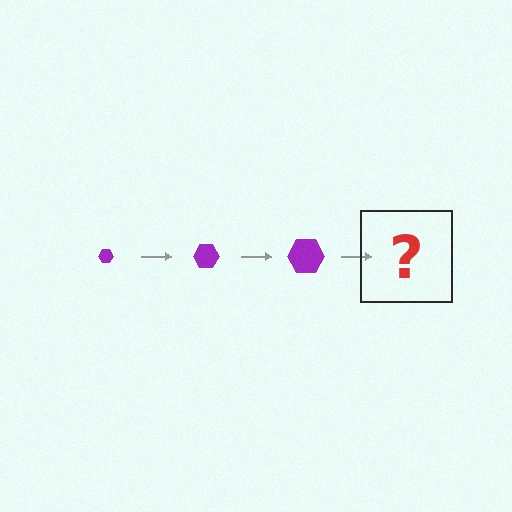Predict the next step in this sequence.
The next step is a purple hexagon, larger than the previous one.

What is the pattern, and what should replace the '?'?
The pattern is that the hexagon gets progressively larger each step. The '?' should be a purple hexagon, larger than the previous one.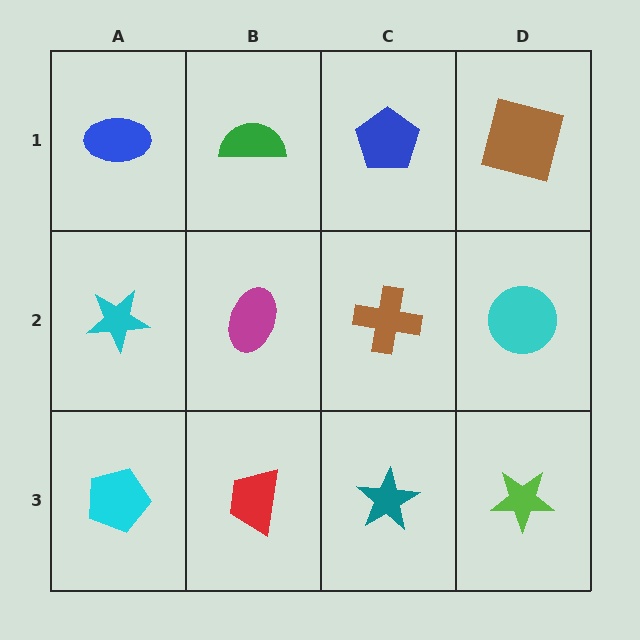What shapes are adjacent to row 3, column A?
A cyan star (row 2, column A), a red trapezoid (row 3, column B).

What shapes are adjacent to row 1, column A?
A cyan star (row 2, column A), a green semicircle (row 1, column B).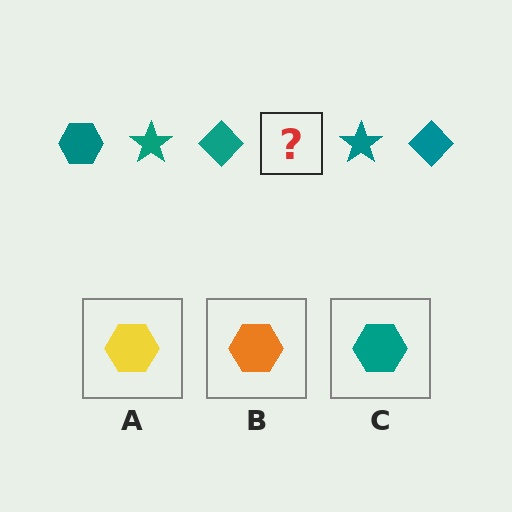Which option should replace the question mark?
Option C.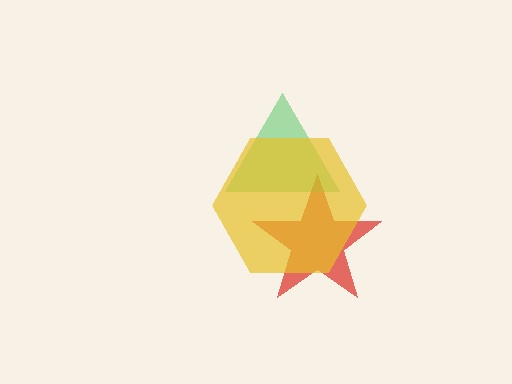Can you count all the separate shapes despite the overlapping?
Yes, there are 3 separate shapes.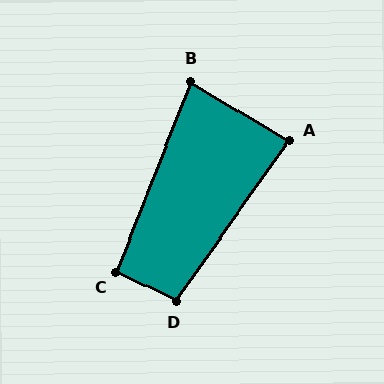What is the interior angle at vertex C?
Approximately 94 degrees (approximately right).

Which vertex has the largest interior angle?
D, at approximately 99 degrees.